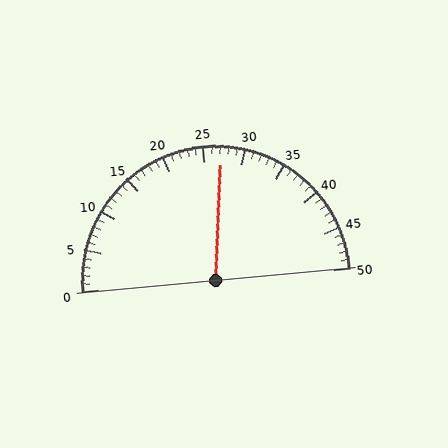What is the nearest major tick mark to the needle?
The nearest major tick mark is 25.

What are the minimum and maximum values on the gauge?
The gauge ranges from 0 to 50.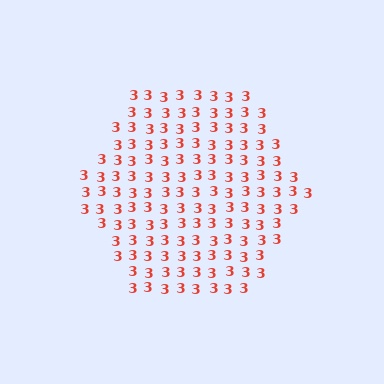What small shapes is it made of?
It is made of small digit 3's.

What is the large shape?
The large shape is a hexagon.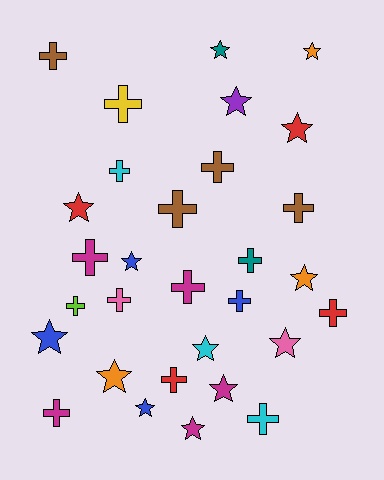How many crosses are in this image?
There are 16 crosses.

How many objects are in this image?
There are 30 objects.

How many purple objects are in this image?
There is 1 purple object.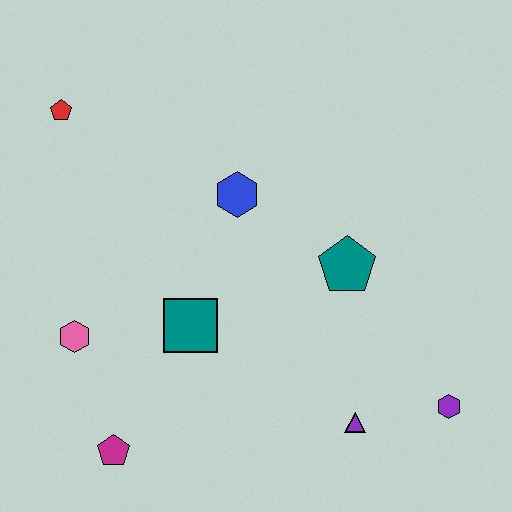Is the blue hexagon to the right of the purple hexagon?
No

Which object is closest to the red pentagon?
The blue hexagon is closest to the red pentagon.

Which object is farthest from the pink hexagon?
The purple hexagon is farthest from the pink hexagon.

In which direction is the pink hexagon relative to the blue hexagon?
The pink hexagon is to the left of the blue hexagon.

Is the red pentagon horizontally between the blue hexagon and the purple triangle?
No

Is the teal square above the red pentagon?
No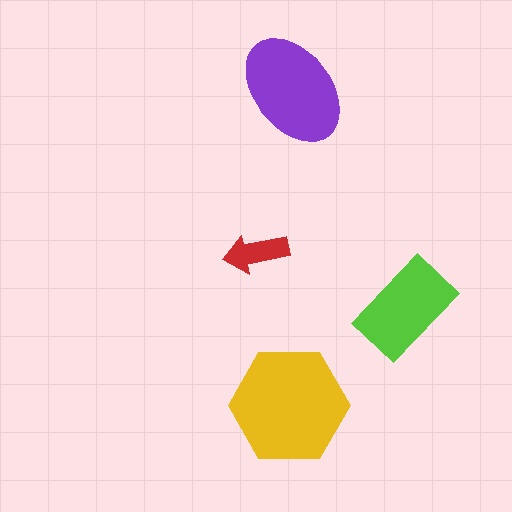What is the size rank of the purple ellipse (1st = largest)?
2nd.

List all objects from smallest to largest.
The red arrow, the lime rectangle, the purple ellipse, the yellow hexagon.